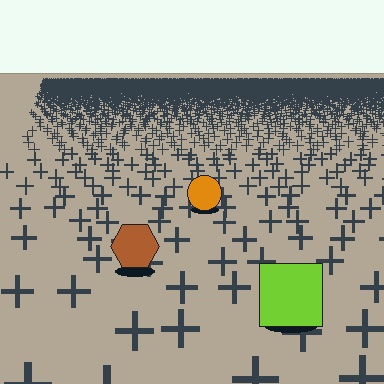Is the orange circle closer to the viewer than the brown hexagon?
No. The brown hexagon is closer — you can tell from the texture gradient: the ground texture is coarser near it.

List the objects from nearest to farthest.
From nearest to farthest: the lime square, the brown hexagon, the orange circle.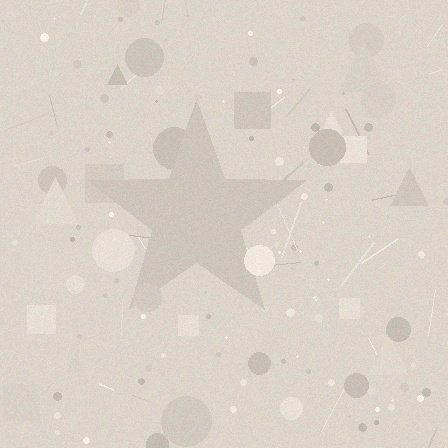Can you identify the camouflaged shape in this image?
The camouflaged shape is a star.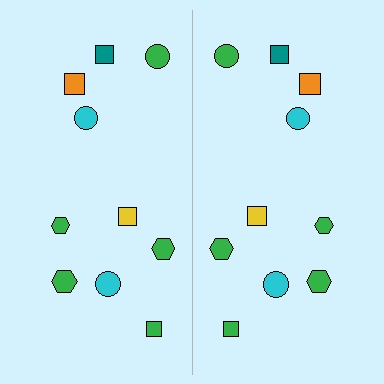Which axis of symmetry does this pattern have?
The pattern has a vertical axis of symmetry running through the center of the image.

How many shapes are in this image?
There are 20 shapes in this image.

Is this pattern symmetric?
Yes, this pattern has bilateral (reflection) symmetry.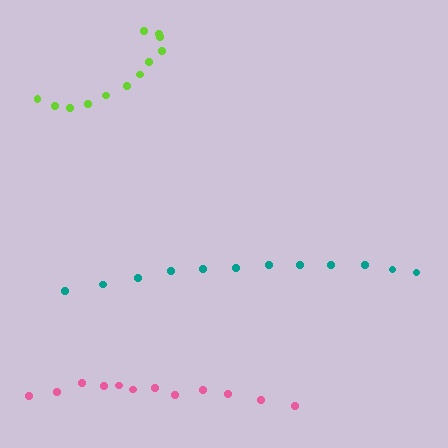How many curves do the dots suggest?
There are 3 distinct paths.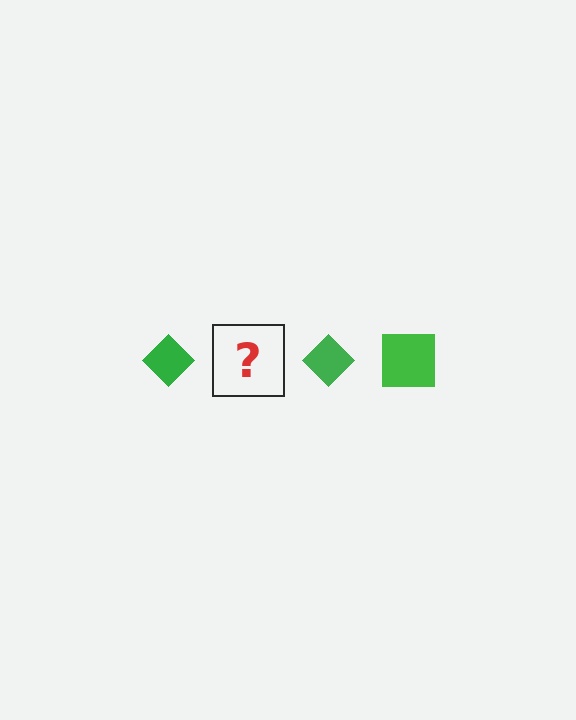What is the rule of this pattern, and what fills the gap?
The rule is that the pattern cycles through diamond, square shapes in green. The gap should be filled with a green square.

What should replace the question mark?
The question mark should be replaced with a green square.